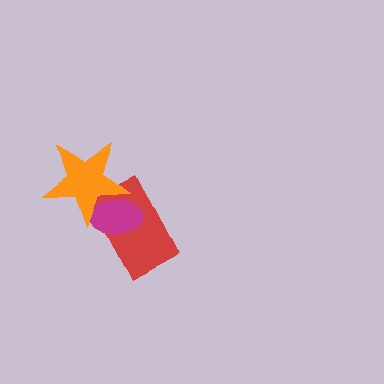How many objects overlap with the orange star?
2 objects overlap with the orange star.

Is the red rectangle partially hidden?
Yes, it is partially covered by another shape.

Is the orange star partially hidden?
No, no other shape covers it.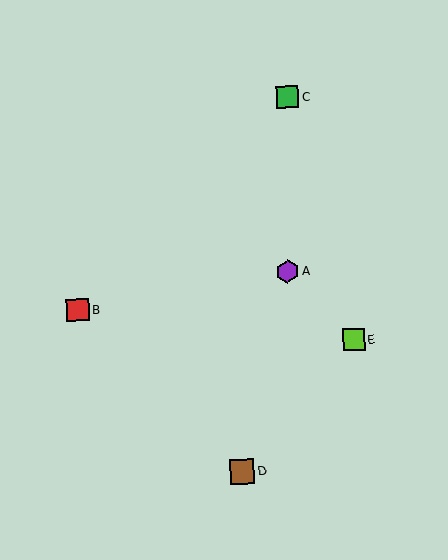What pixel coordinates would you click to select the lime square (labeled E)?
Click at (354, 340) to select the lime square E.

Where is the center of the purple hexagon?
The center of the purple hexagon is at (287, 272).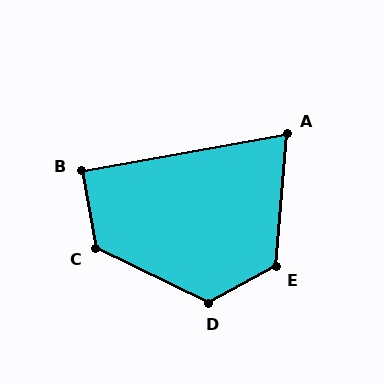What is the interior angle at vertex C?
Approximately 125 degrees (obtuse).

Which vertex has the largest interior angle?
D, at approximately 126 degrees.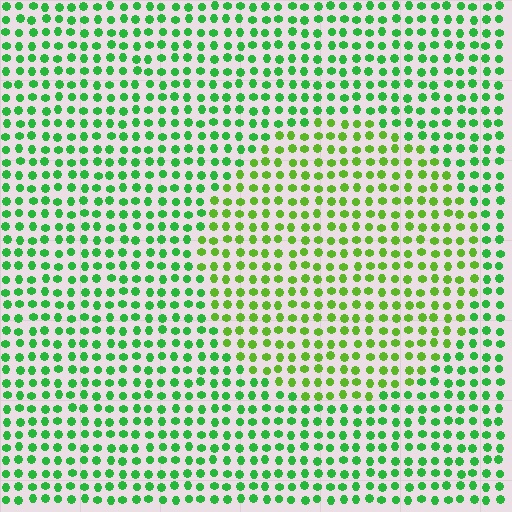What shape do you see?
I see a circle.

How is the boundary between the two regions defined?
The boundary is defined purely by a slight shift in hue (about 30 degrees). Spacing, size, and orientation are identical on both sides.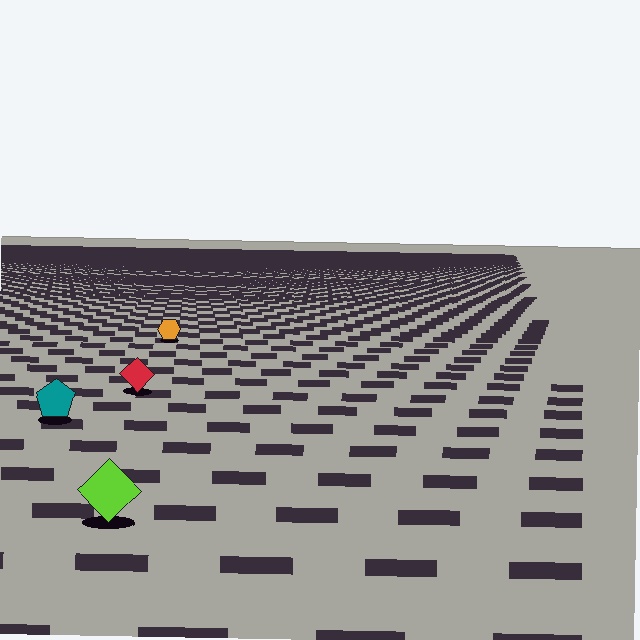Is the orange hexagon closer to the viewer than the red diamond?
No. The red diamond is closer — you can tell from the texture gradient: the ground texture is coarser near it.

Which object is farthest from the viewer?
The orange hexagon is farthest from the viewer. It appears smaller and the ground texture around it is denser.